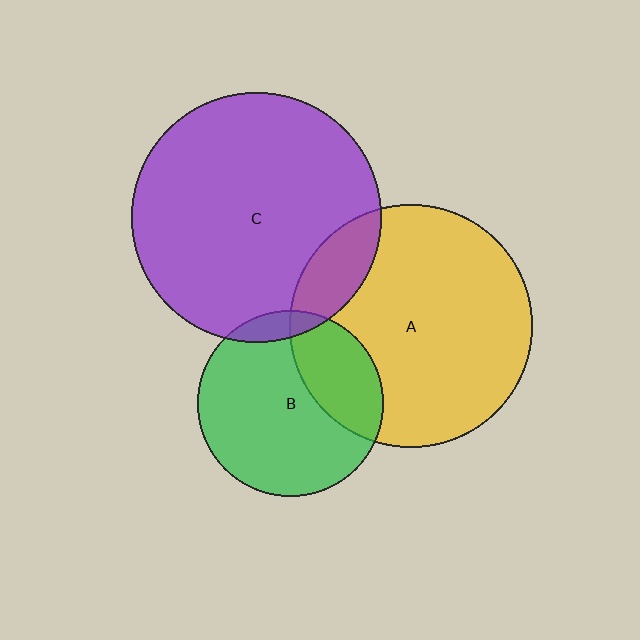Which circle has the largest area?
Circle C (purple).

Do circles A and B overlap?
Yes.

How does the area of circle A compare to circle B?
Approximately 1.7 times.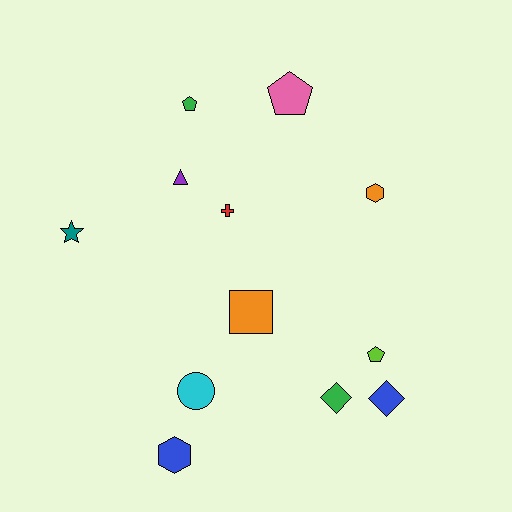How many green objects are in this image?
There are 2 green objects.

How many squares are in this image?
There is 1 square.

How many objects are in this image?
There are 12 objects.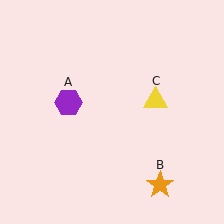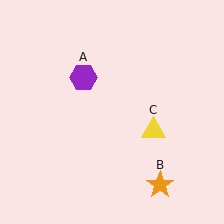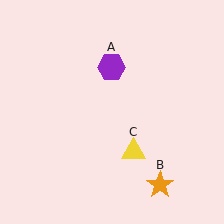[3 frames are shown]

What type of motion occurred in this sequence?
The purple hexagon (object A), yellow triangle (object C) rotated clockwise around the center of the scene.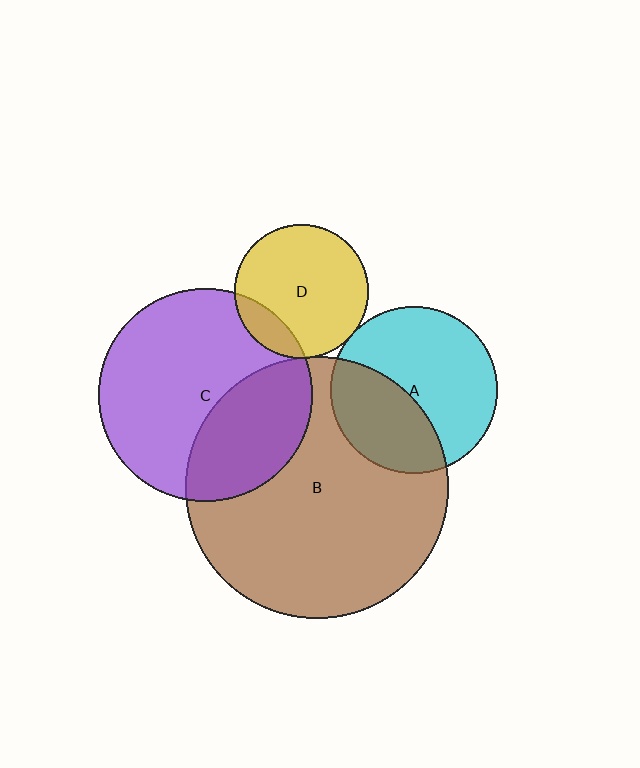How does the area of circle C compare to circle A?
Approximately 1.6 times.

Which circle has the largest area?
Circle B (brown).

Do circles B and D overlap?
Yes.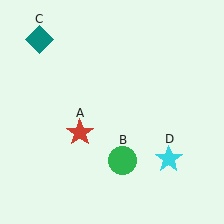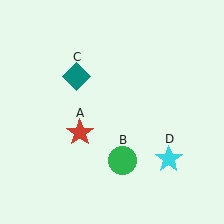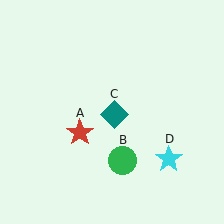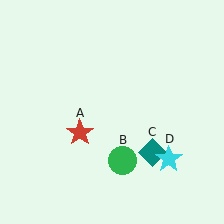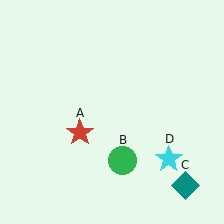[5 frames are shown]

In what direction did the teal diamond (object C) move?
The teal diamond (object C) moved down and to the right.